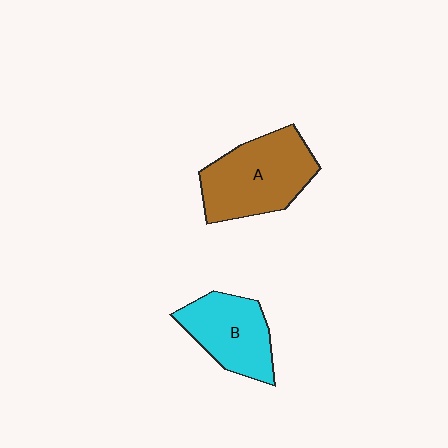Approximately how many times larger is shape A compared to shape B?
Approximately 1.3 times.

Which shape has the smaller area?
Shape B (cyan).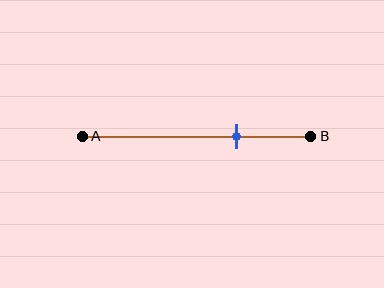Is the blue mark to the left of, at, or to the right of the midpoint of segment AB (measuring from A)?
The blue mark is to the right of the midpoint of segment AB.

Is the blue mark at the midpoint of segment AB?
No, the mark is at about 70% from A, not at the 50% midpoint.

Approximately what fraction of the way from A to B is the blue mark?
The blue mark is approximately 70% of the way from A to B.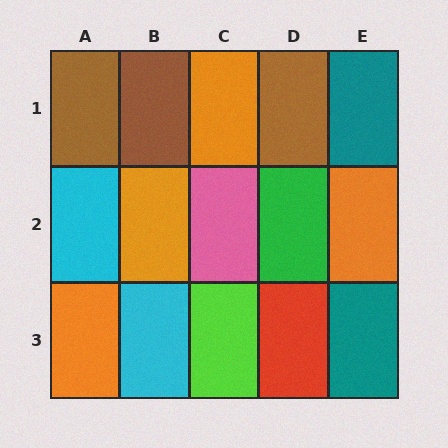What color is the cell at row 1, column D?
Brown.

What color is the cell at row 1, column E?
Teal.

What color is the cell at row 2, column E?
Orange.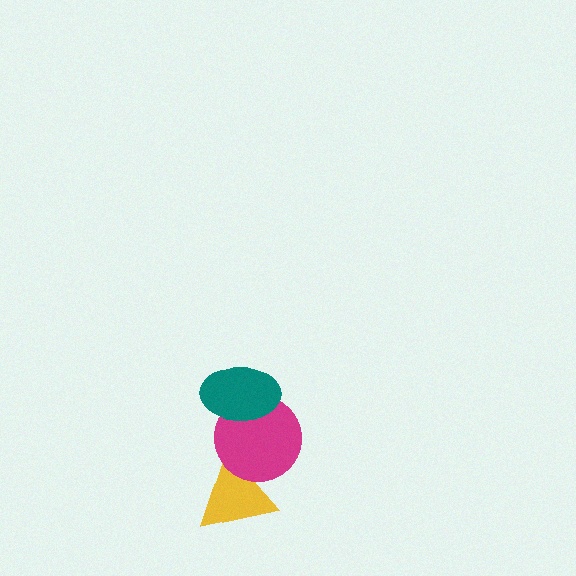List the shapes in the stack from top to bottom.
From top to bottom: the teal ellipse, the magenta circle, the yellow triangle.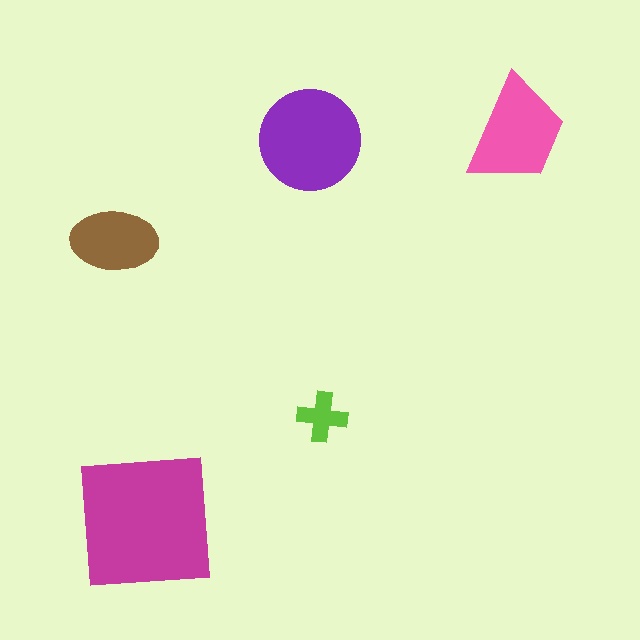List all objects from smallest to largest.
The lime cross, the brown ellipse, the pink trapezoid, the purple circle, the magenta square.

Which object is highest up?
The pink trapezoid is topmost.